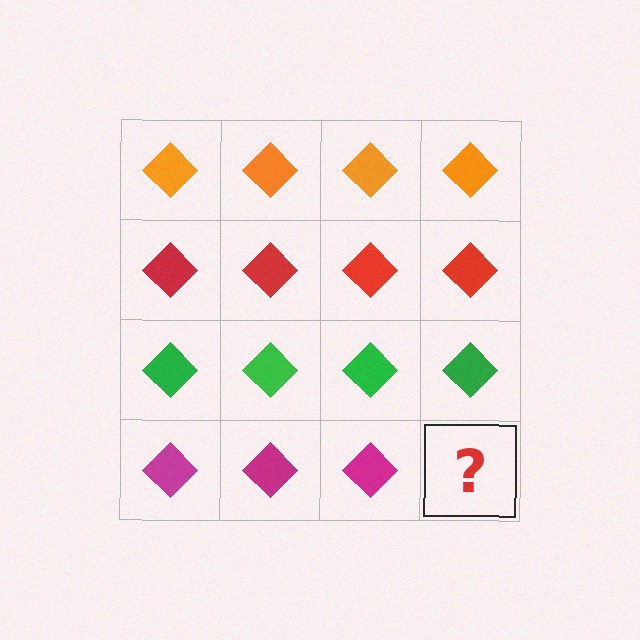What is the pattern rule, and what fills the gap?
The rule is that each row has a consistent color. The gap should be filled with a magenta diamond.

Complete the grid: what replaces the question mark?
The question mark should be replaced with a magenta diamond.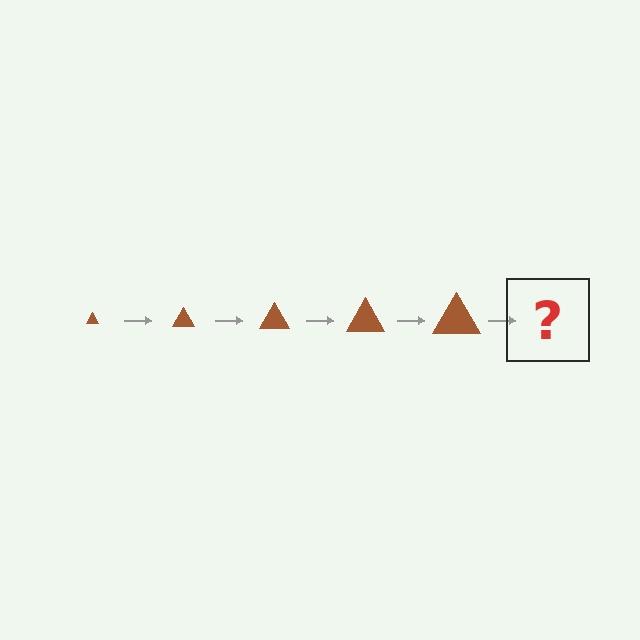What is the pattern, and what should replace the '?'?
The pattern is that the triangle gets progressively larger each step. The '?' should be a brown triangle, larger than the previous one.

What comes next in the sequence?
The next element should be a brown triangle, larger than the previous one.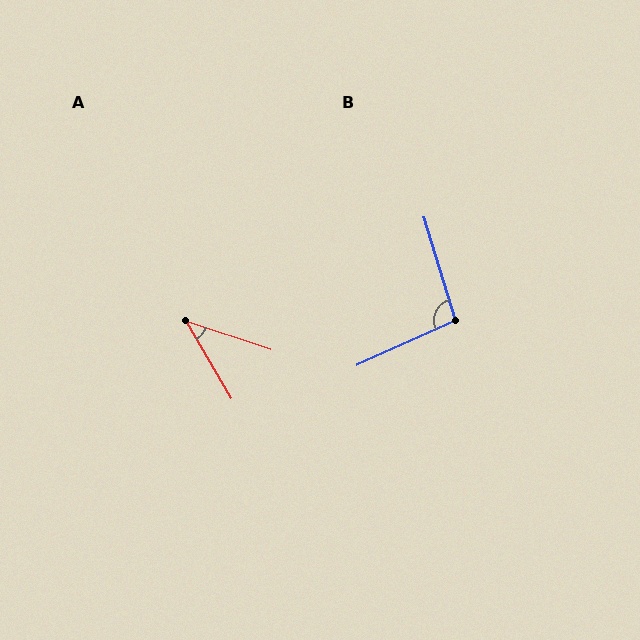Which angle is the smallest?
A, at approximately 41 degrees.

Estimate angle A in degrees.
Approximately 41 degrees.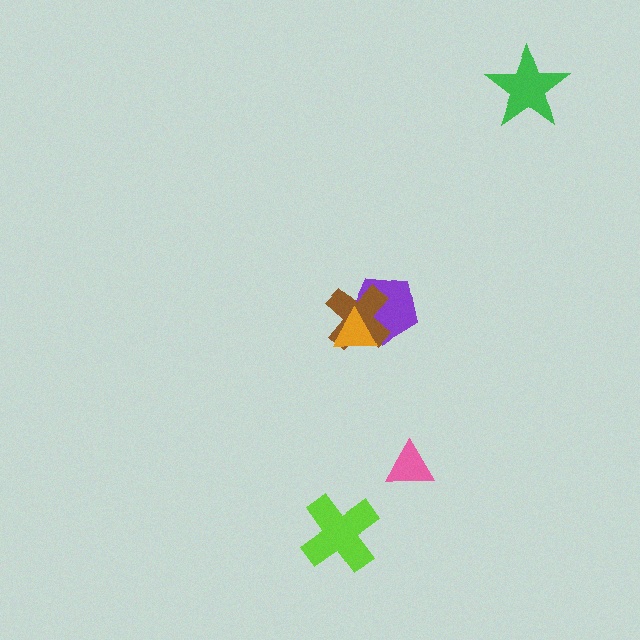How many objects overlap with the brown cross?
2 objects overlap with the brown cross.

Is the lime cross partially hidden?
No, no other shape covers it.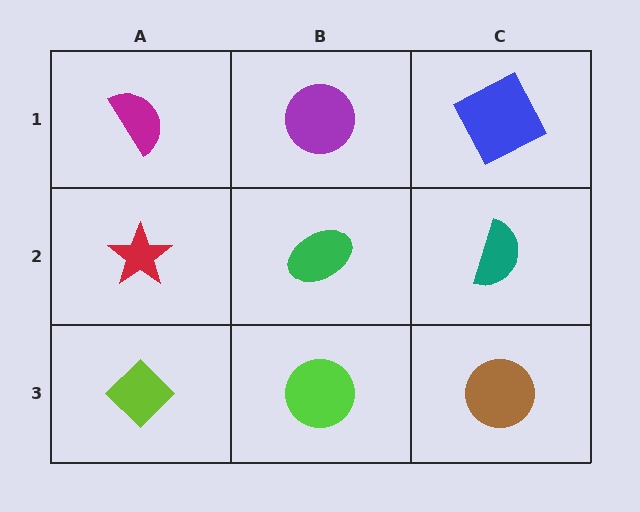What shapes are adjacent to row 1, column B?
A green ellipse (row 2, column B), a magenta semicircle (row 1, column A), a blue square (row 1, column C).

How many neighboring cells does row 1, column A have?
2.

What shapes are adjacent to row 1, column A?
A red star (row 2, column A), a purple circle (row 1, column B).